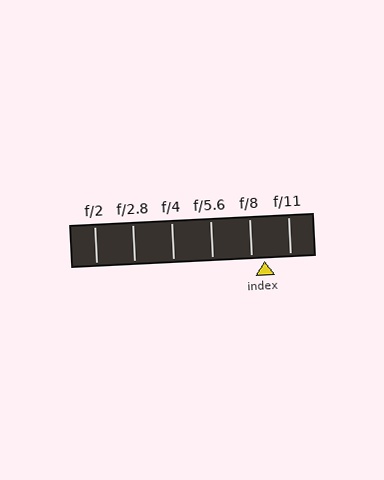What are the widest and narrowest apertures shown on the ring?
The widest aperture shown is f/2 and the narrowest is f/11.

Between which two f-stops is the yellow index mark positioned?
The index mark is between f/8 and f/11.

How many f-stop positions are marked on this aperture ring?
There are 6 f-stop positions marked.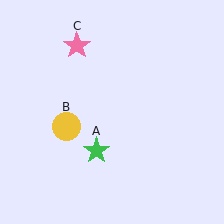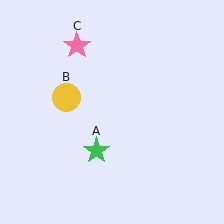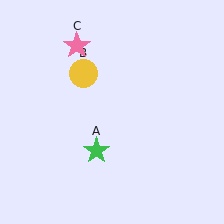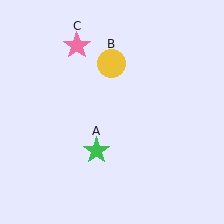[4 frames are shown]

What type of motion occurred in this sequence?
The yellow circle (object B) rotated clockwise around the center of the scene.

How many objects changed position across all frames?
1 object changed position: yellow circle (object B).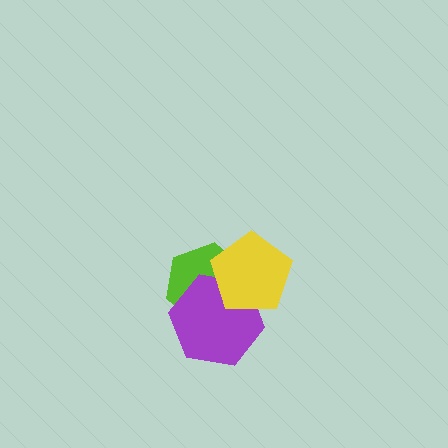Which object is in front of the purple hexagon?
The yellow pentagon is in front of the purple hexagon.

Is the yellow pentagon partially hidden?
No, no other shape covers it.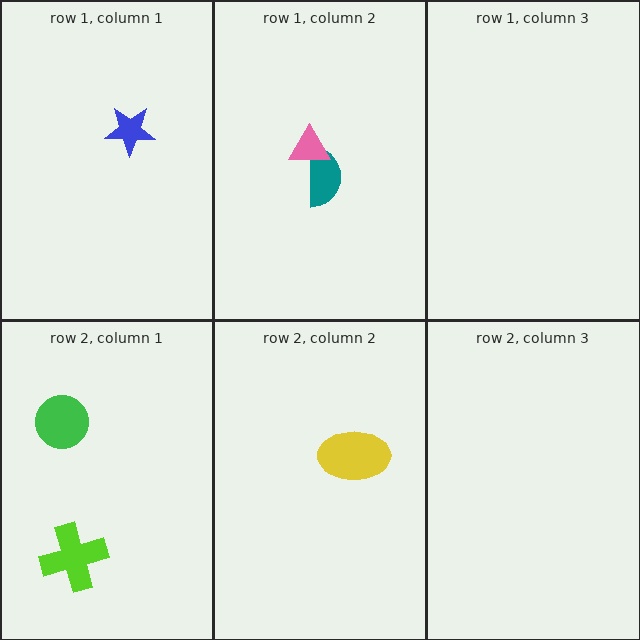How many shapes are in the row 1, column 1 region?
1.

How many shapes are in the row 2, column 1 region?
2.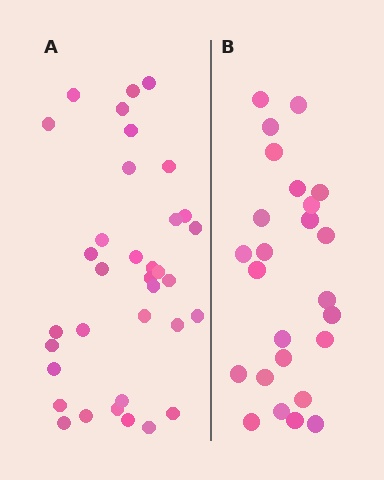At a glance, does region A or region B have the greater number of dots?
Region A (the left region) has more dots.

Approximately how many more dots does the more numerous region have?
Region A has roughly 10 or so more dots than region B.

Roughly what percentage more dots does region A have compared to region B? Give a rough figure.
About 40% more.